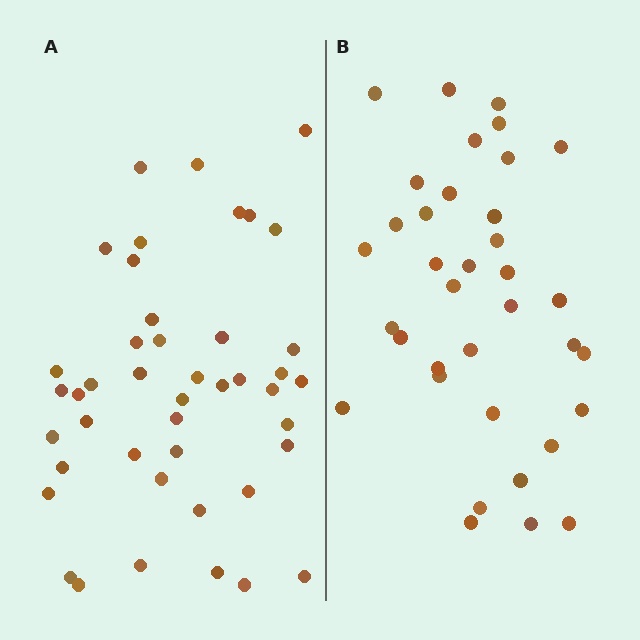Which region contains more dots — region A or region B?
Region A (the left region) has more dots.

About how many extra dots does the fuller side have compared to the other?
Region A has roughly 8 or so more dots than region B.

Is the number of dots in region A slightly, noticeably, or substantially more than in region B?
Region A has only slightly more — the two regions are fairly close. The ratio is roughly 1.2 to 1.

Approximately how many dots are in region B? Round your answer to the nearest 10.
About 40 dots. (The exact count is 36, which rounds to 40.)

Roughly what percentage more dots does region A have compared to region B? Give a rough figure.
About 20% more.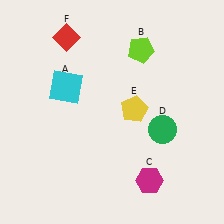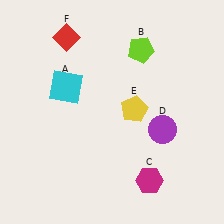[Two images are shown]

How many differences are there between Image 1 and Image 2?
There is 1 difference between the two images.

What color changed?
The circle (D) changed from green in Image 1 to purple in Image 2.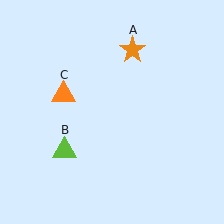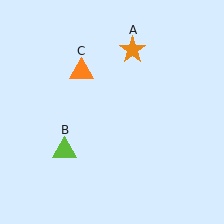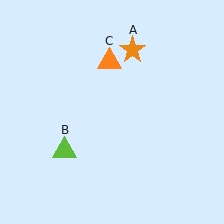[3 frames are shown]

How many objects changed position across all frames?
1 object changed position: orange triangle (object C).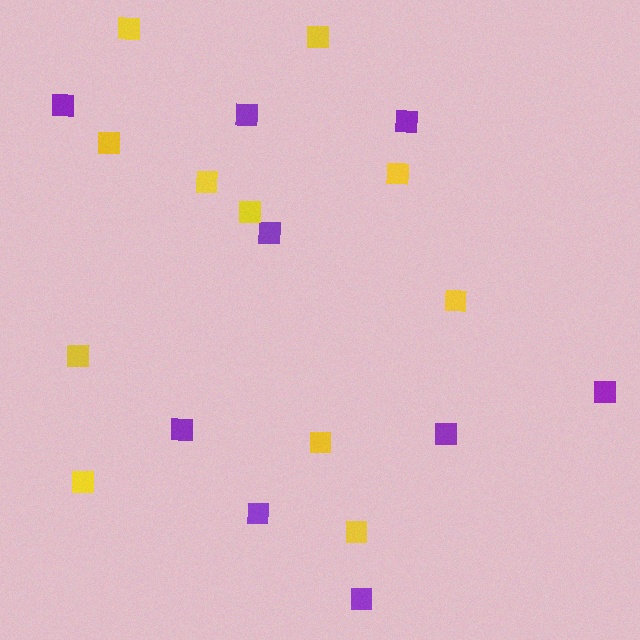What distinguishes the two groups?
There are 2 groups: one group of purple squares (9) and one group of yellow squares (11).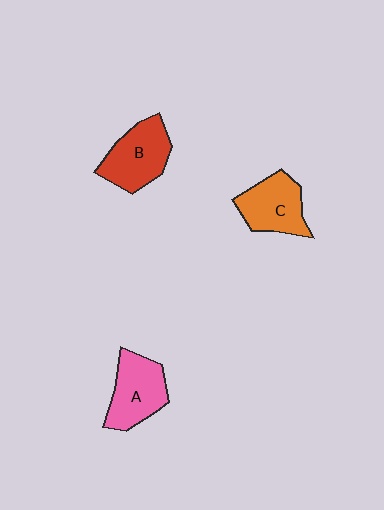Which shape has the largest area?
Shape B (red).